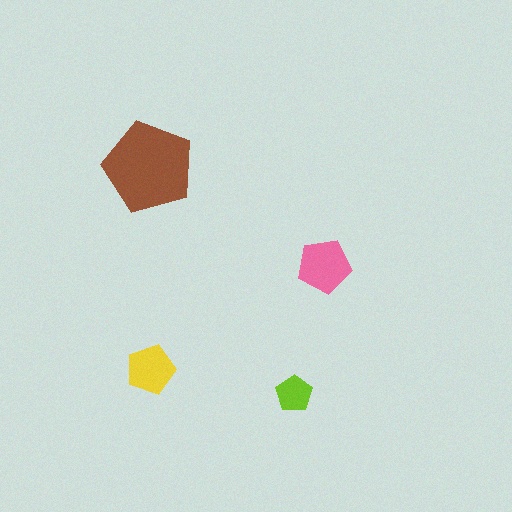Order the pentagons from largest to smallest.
the brown one, the pink one, the yellow one, the lime one.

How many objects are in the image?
There are 4 objects in the image.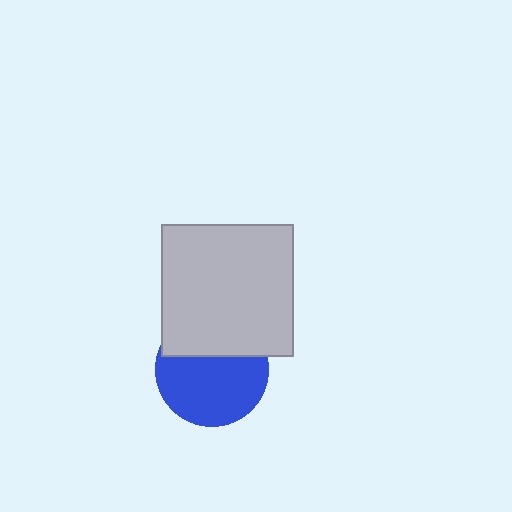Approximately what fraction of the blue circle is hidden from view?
Roughly 36% of the blue circle is hidden behind the light gray square.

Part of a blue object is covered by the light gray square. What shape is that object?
It is a circle.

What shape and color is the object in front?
The object in front is a light gray square.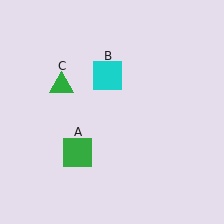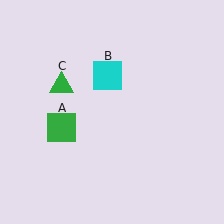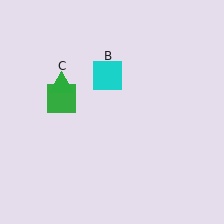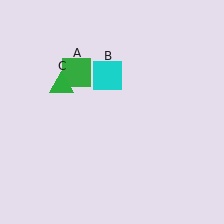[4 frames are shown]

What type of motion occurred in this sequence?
The green square (object A) rotated clockwise around the center of the scene.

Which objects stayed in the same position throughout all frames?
Cyan square (object B) and green triangle (object C) remained stationary.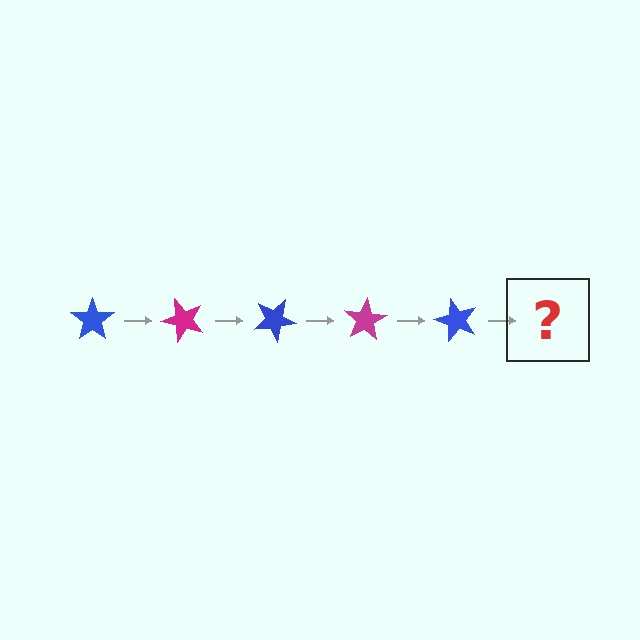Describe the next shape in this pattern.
It should be a magenta star, rotated 250 degrees from the start.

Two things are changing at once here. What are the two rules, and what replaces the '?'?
The two rules are that it rotates 50 degrees each step and the color cycles through blue and magenta. The '?' should be a magenta star, rotated 250 degrees from the start.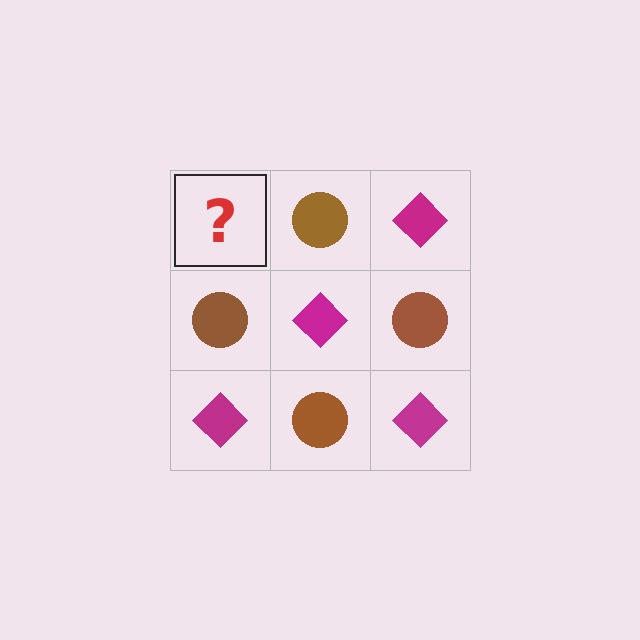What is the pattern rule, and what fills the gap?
The rule is that it alternates magenta diamond and brown circle in a checkerboard pattern. The gap should be filled with a magenta diamond.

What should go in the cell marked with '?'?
The missing cell should contain a magenta diamond.